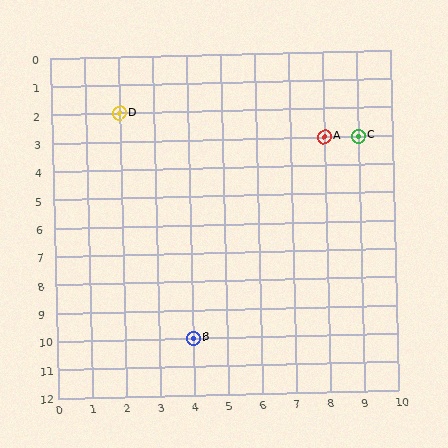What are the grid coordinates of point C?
Point C is at grid coordinates (9, 3).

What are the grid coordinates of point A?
Point A is at grid coordinates (8, 3).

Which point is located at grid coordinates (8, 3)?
Point A is at (8, 3).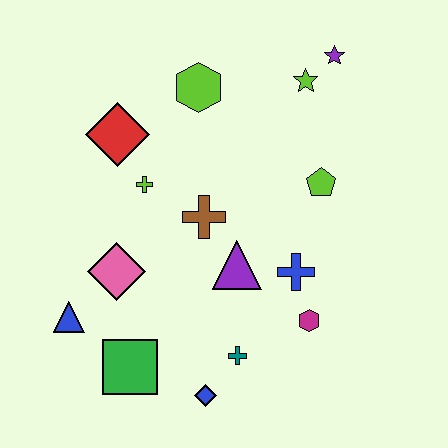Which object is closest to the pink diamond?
The blue triangle is closest to the pink diamond.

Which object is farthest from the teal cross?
The purple star is farthest from the teal cross.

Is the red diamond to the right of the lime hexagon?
No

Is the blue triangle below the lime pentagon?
Yes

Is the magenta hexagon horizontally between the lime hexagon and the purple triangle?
No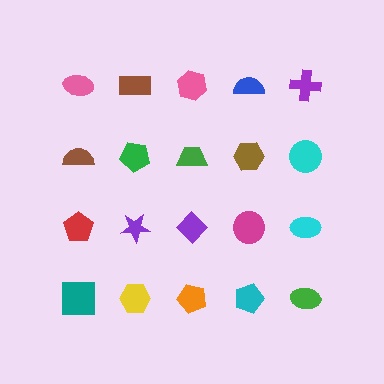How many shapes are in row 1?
5 shapes.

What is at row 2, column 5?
A cyan circle.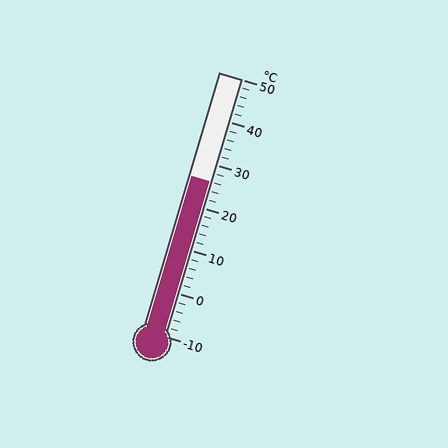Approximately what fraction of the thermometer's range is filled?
The thermometer is filled to approximately 60% of its range.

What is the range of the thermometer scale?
The thermometer scale ranges from -10°C to 50°C.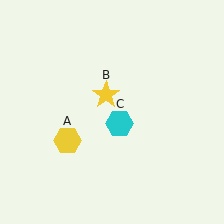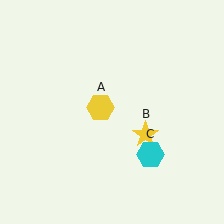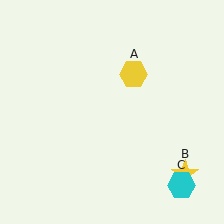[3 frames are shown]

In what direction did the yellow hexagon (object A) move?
The yellow hexagon (object A) moved up and to the right.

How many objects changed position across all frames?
3 objects changed position: yellow hexagon (object A), yellow star (object B), cyan hexagon (object C).